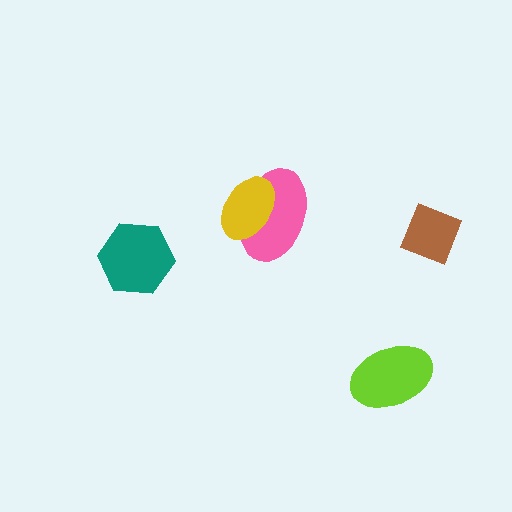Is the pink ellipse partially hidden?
Yes, it is partially covered by another shape.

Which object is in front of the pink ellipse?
The yellow ellipse is in front of the pink ellipse.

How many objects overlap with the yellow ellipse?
1 object overlaps with the yellow ellipse.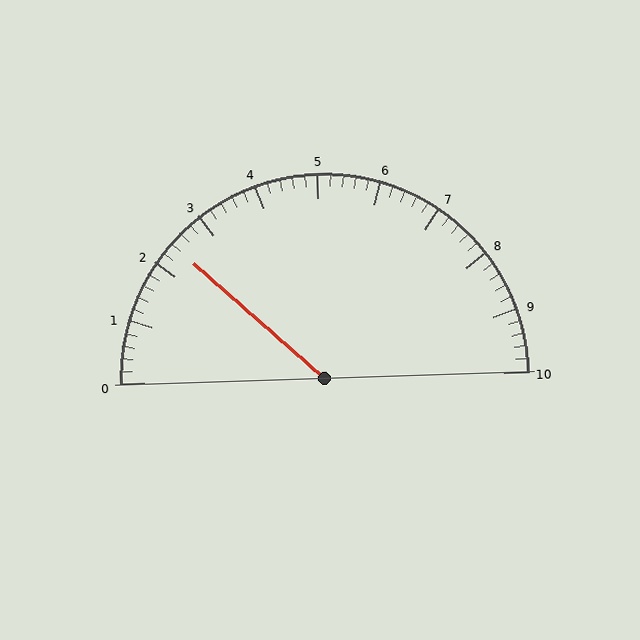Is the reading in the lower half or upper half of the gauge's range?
The reading is in the lower half of the range (0 to 10).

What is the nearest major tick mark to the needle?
The nearest major tick mark is 2.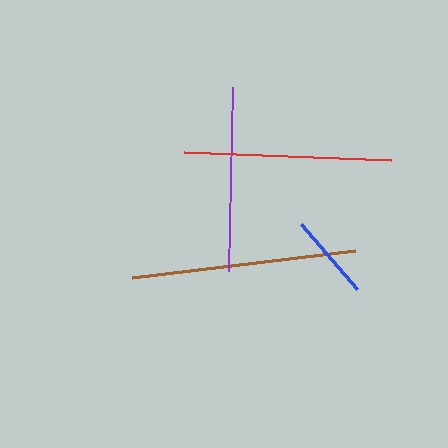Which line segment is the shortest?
The blue line is the shortest at approximately 86 pixels.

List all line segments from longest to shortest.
From longest to shortest: brown, red, purple, blue.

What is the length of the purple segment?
The purple segment is approximately 184 pixels long.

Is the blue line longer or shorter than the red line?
The red line is longer than the blue line.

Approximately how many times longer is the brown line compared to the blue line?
The brown line is approximately 2.6 times the length of the blue line.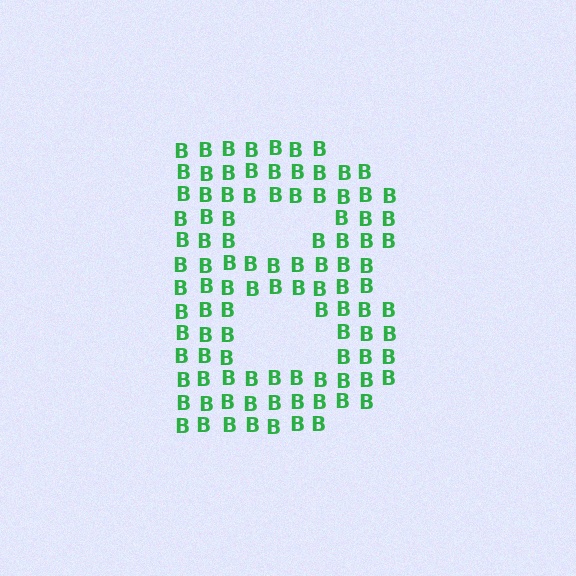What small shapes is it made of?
It is made of small letter B's.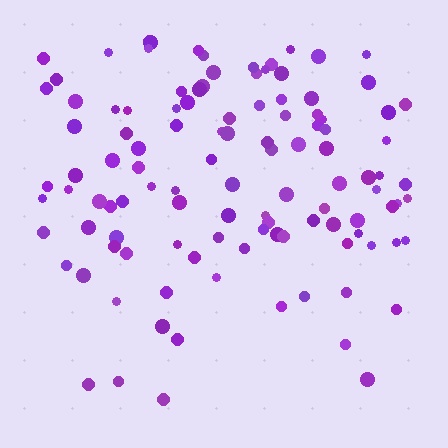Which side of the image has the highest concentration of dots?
The top.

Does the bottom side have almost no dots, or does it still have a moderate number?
Still a moderate number, just noticeably fewer than the top.